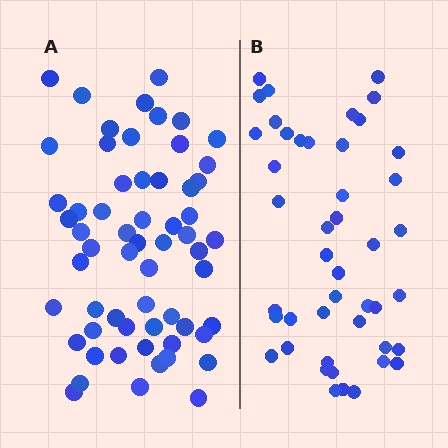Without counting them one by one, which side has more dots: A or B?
Region A (the left region) has more dots.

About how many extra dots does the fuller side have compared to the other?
Region A has approximately 15 more dots than region B.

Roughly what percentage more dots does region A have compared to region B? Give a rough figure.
About 35% more.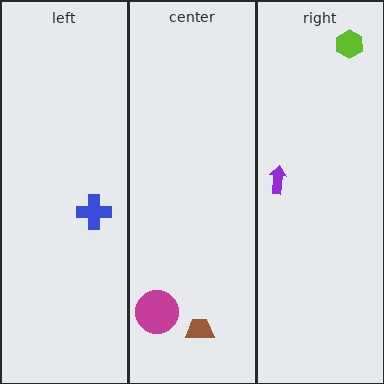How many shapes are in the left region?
1.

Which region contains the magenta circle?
The center region.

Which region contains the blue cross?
The left region.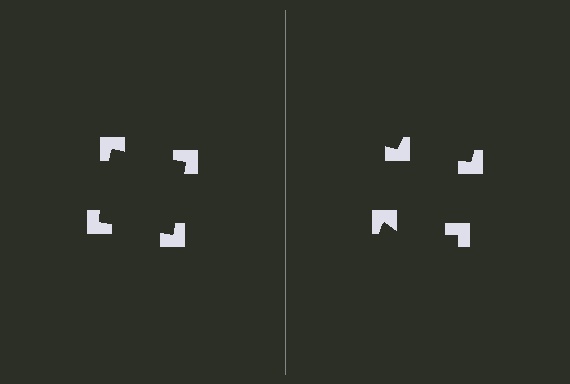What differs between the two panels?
The notched squares are positioned identically on both sides; only the wedge orientations differ. On the left they align to a square; on the right they are misaligned.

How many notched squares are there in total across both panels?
8 — 4 on each side.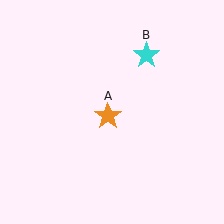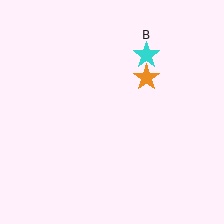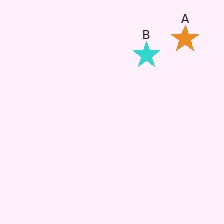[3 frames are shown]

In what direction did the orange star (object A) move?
The orange star (object A) moved up and to the right.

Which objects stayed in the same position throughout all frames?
Cyan star (object B) remained stationary.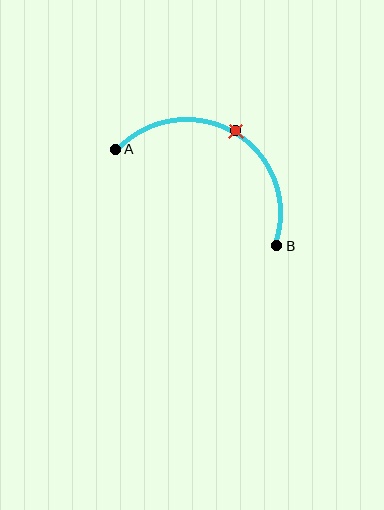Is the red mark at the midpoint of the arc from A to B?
Yes. The red mark lies on the arc at equal arc-length from both A and B — it is the arc midpoint.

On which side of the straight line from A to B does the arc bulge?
The arc bulges above the straight line connecting A and B.